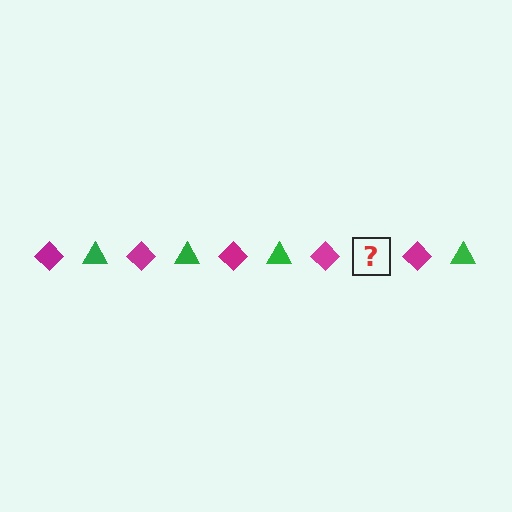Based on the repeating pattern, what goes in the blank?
The blank should be a green triangle.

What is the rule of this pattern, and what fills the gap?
The rule is that the pattern alternates between magenta diamond and green triangle. The gap should be filled with a green triangle.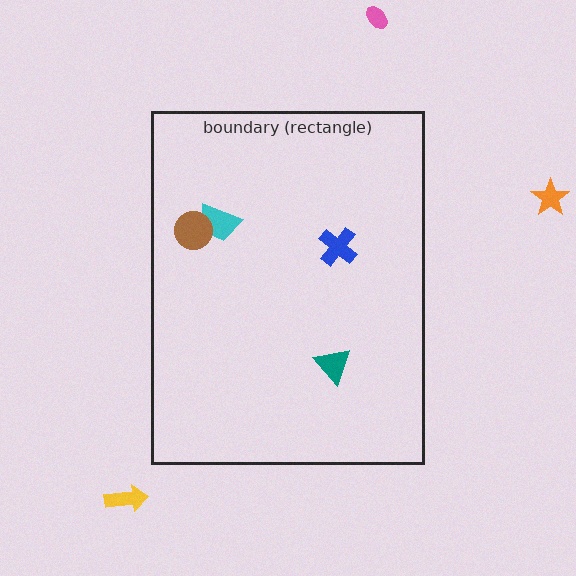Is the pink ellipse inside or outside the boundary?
Outside.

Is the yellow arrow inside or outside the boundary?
Outside.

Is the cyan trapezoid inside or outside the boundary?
Inside.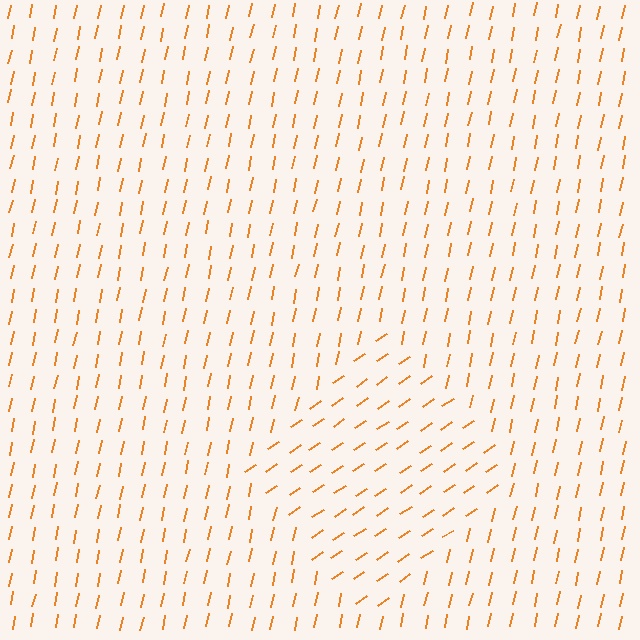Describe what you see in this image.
The image is filled with small orange line segments. A diamond region in the image has lines oriented differently from the surrounding lines, creating a visible texture boundary.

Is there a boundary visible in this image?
Yes, there is a texture boundary formed by a change in line orientation.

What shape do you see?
I see a diamond.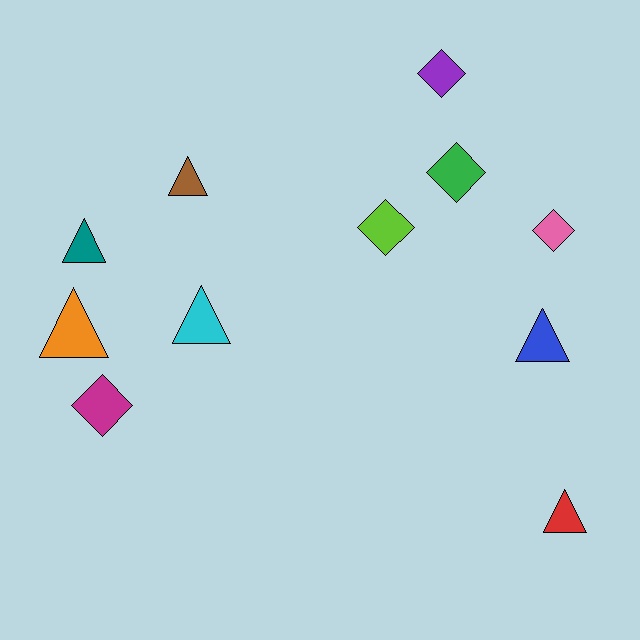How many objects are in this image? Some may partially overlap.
There are 11 objects.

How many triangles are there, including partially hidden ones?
There are 6 triangles.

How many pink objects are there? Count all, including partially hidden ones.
There is 1 pink object.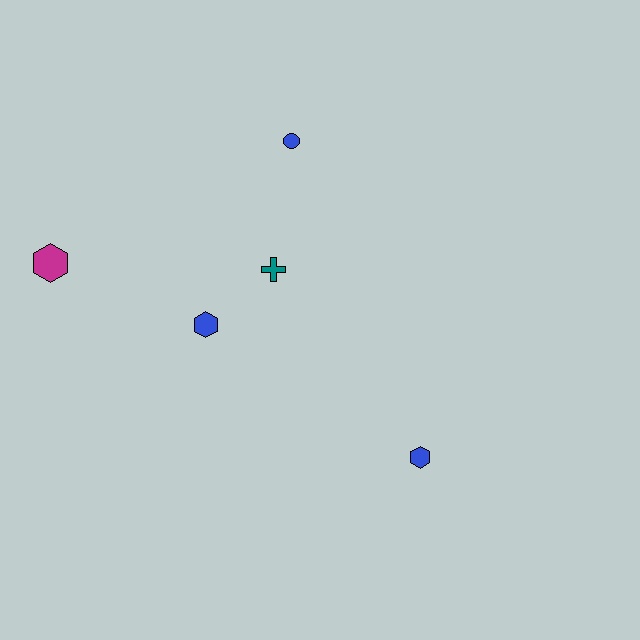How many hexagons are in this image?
There are 3 hexagons.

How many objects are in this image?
There are 5 objects.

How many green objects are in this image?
There are no green objects.